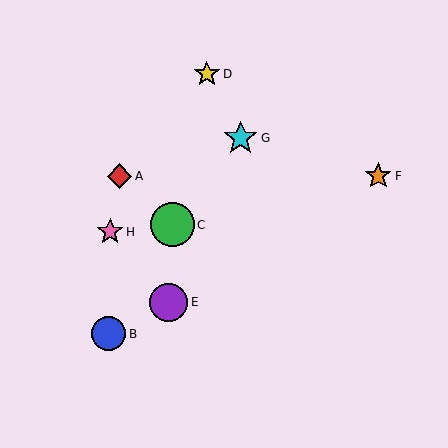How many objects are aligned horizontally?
2 objects (A, F) are aligned horizontally.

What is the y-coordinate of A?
Object A is at y≈176.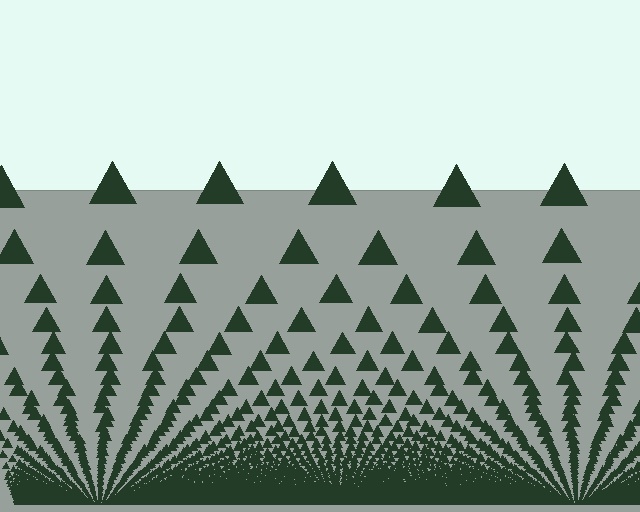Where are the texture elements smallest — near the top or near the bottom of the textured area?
Near the bottom.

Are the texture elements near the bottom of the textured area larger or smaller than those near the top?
Smaller. The gradient is inverted — elements near the bottom are smaller and denser.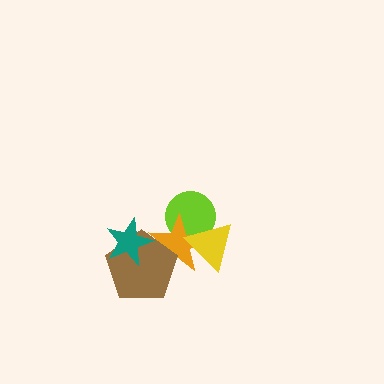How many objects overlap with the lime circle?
2 objects overlap with the lime circle.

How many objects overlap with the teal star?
2 objects overlap with the teal star.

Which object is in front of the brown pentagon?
The teal star is in front of the brown pentagon.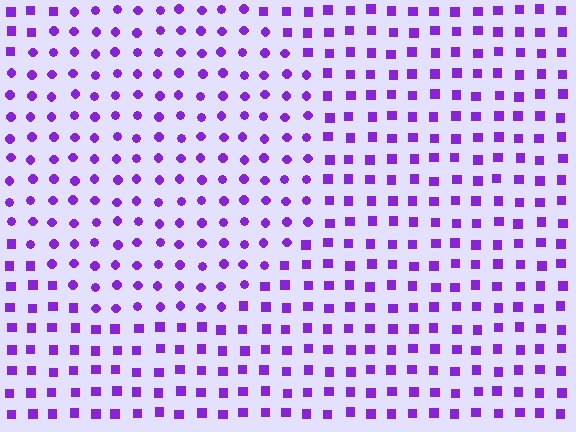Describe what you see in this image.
The image is filled with small purple elements arranged in a uniform grid. A circle-shaped region contains circles, while the surrounding area contains squares. The boundary is defined purely by the change in element shape.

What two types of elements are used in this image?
The image uses circles inside the circle region and squares outside it.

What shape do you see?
I see a circle.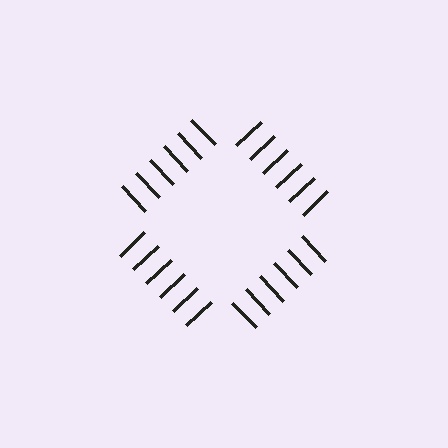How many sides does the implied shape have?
4 sides — the line-ends trace a square.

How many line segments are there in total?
24 — 6 along each of the 4 edges.